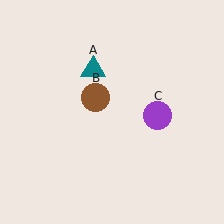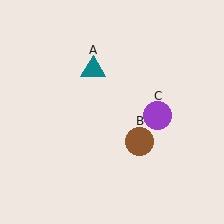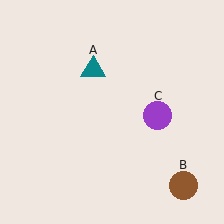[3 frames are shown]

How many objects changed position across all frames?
1 object changed position: brown circle (object B).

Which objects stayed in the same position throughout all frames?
Teal triangle (object A) and purple circle (object C) remained stationary.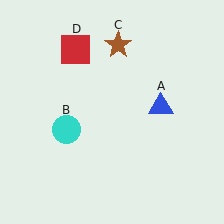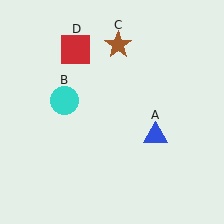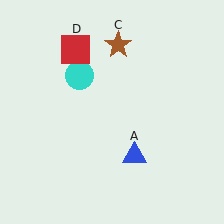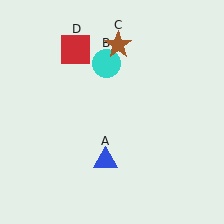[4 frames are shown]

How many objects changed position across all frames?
2 objects changed position: blue triangle (object A), cyan circle (object B).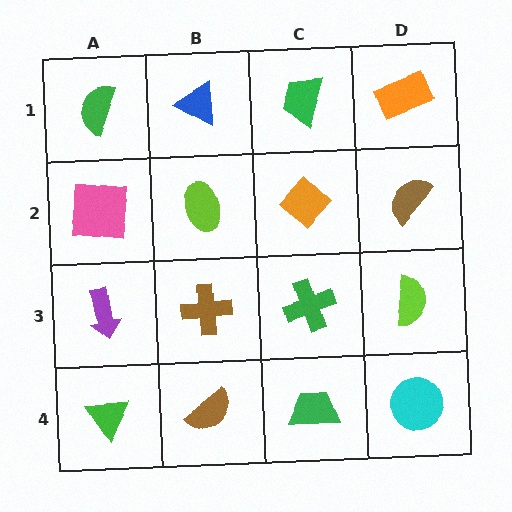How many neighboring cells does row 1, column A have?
2.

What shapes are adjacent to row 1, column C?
An orange diamond (row 2, column C), a blue triangle (row 1, column B), an orange rectangle (row 1, column D).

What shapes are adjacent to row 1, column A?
A pink square (row 2, column A), a blue triangle (row 1, column B).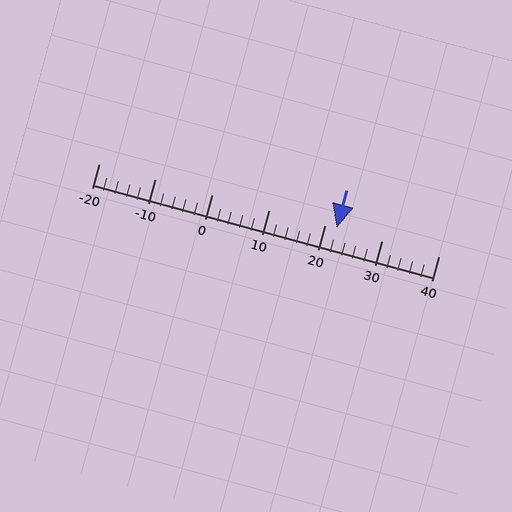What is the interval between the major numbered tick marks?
The major tick marks are spaced 10 units apart.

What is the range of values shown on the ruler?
The ruler shows values from -20 to 40.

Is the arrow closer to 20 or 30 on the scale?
The arrow is closer to 20.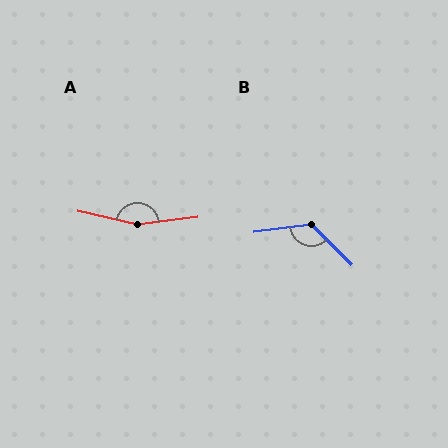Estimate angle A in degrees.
Approximately 160 degrees.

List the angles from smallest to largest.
B (127°), A (160°).